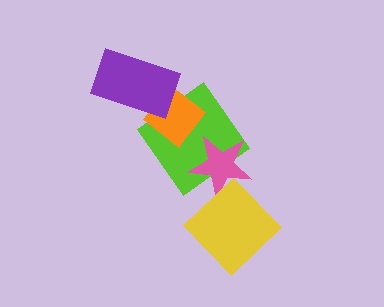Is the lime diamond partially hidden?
Yes, it is partially covered by another shape.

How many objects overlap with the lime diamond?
2 objects overlap with the lime diamond.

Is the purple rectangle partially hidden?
No, no other shape covers it.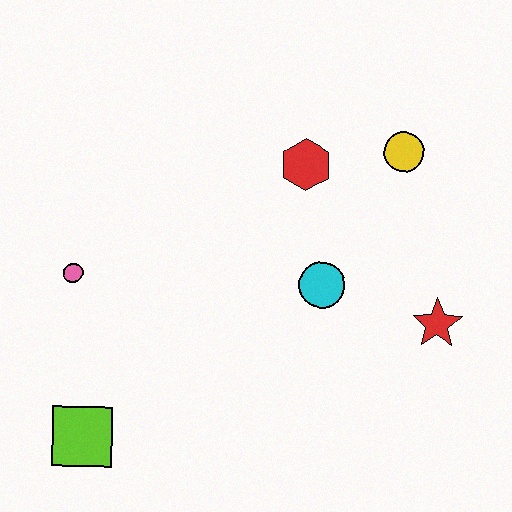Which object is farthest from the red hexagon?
The lime square is farthest from the red hexagon.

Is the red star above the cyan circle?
No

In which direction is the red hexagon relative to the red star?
The red hexagon is above the red star.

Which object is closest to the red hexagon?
The yellow circle is closest to the red hexagon.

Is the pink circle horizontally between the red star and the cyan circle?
No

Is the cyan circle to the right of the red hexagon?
Yes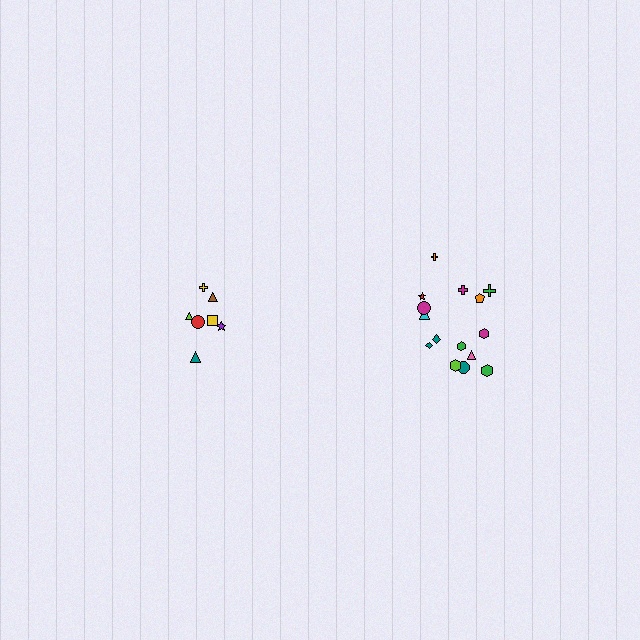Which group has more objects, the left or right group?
The right group.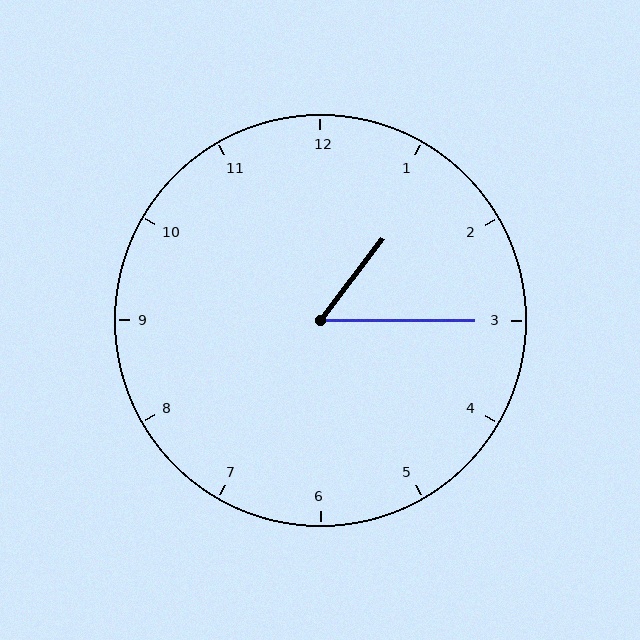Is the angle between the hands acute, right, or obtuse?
It is acute.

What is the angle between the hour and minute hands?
Approximately 52 degrees.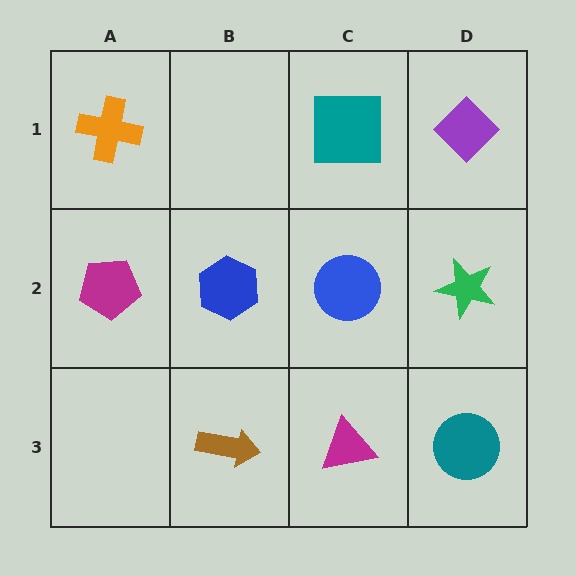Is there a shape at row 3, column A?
No, that cell is empty.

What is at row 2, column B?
A blue hexagon.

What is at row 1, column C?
A teal square.